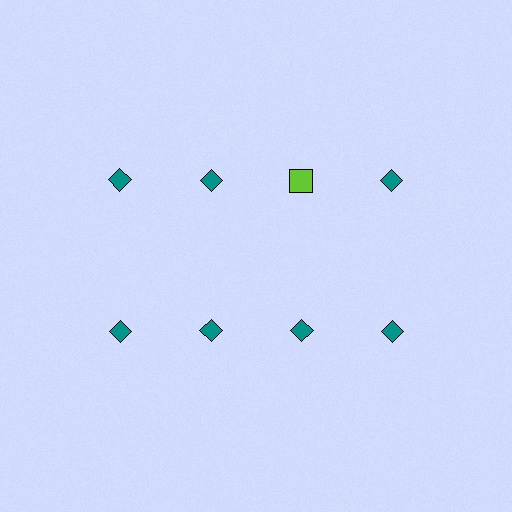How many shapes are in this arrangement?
There are 8 shapes arranged in a grid pattern.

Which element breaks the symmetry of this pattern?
The lime square in the top row, center column breaks the symmetry. All other shapes are teal diamonds.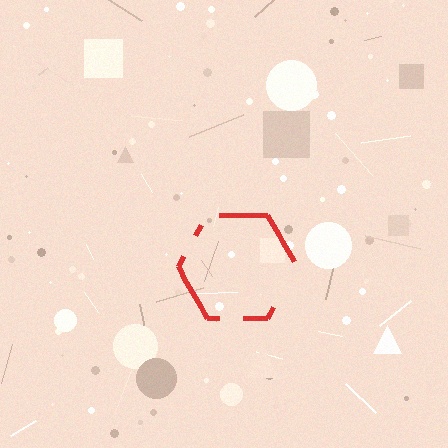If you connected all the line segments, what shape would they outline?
They would outline a hexagon.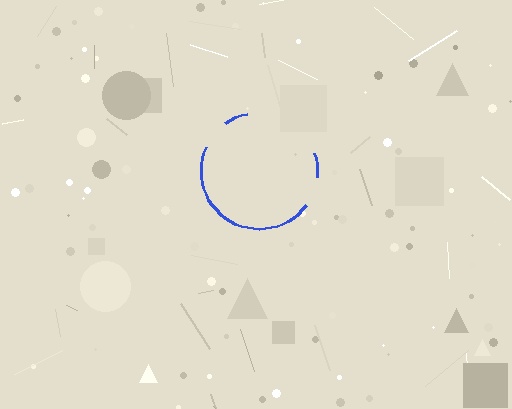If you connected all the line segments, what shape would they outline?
They would outline a circle.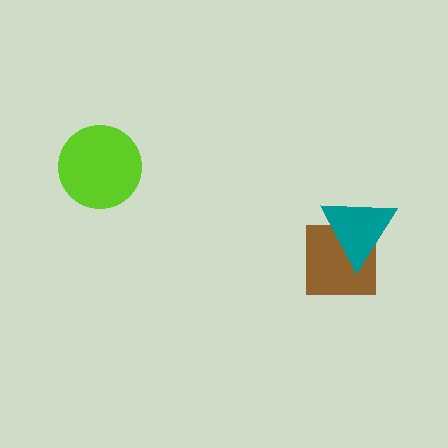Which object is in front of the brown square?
The teal triangle is in front of the brown square.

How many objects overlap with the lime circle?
0 objects overlap with the lime circle.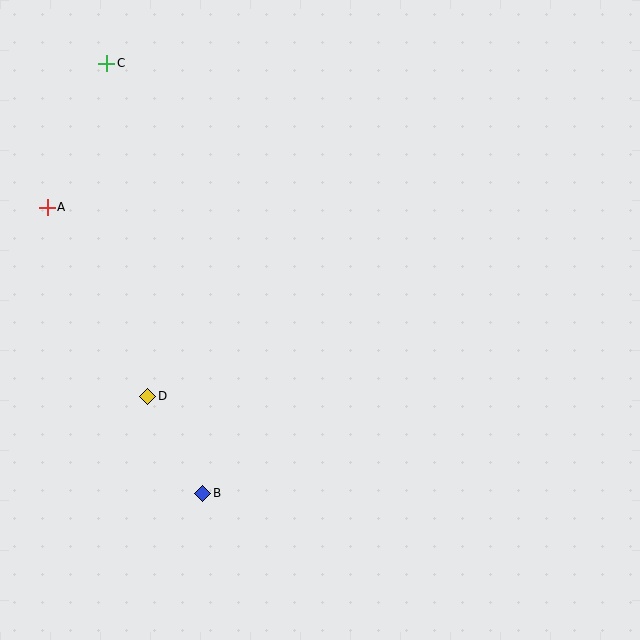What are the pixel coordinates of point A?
Point A is at (47, 207).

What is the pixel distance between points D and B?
The distance between D and B is 111 pixels.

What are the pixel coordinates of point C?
Point C is at (107, 63).